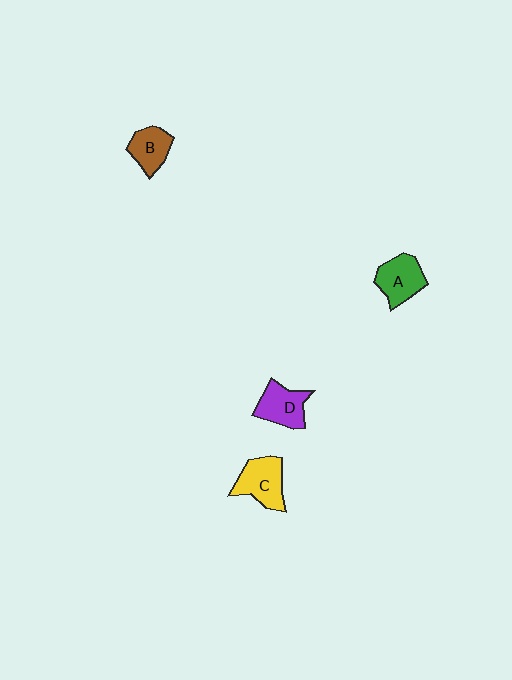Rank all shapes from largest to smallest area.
From largest to smallest: C (yellow), A (green), D (purple), B (brown).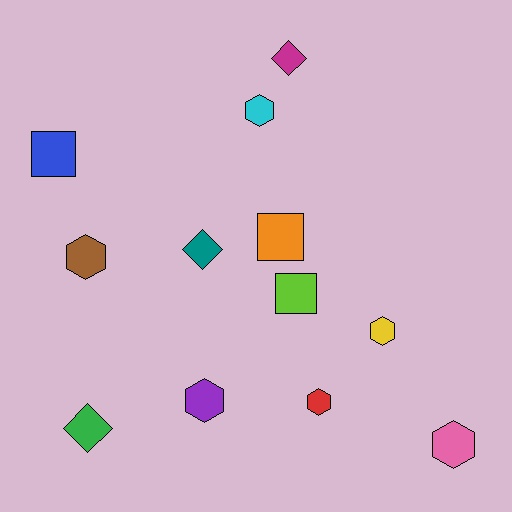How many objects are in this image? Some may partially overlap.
There are 12 objects.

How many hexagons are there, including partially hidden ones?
There are 6 hexagons.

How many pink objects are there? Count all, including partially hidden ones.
There is 1 pink object.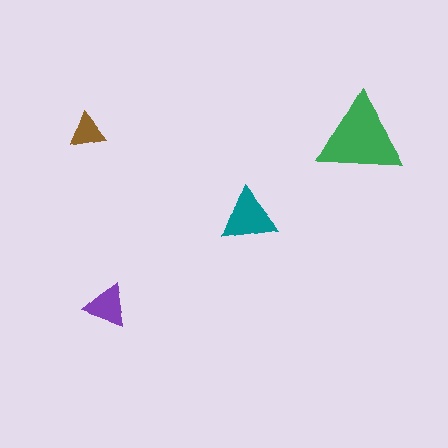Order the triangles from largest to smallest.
the green one, the teal one, the purple one, the brown one.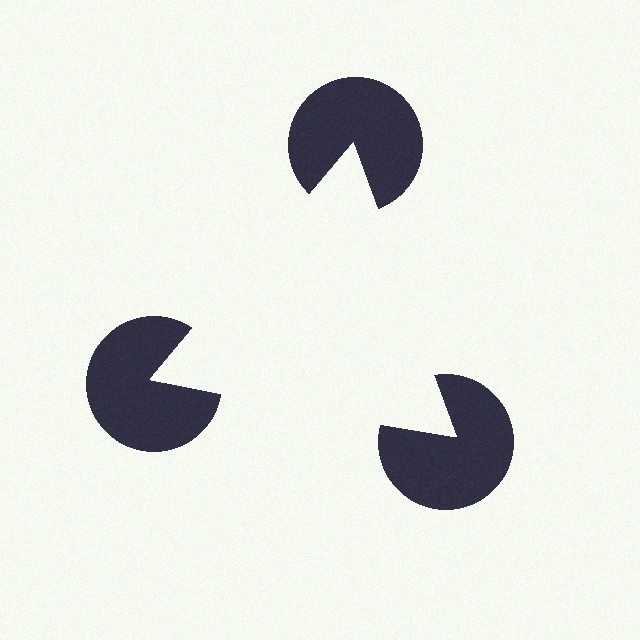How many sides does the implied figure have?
3 sides.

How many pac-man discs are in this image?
There are 3 — one at each vertex of the illusory triangle.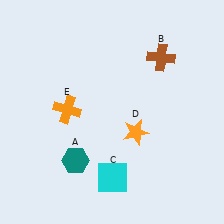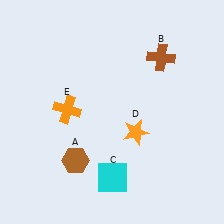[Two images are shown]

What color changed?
The hexagon (A) changed from teal in Image 1 to brown in Image 2.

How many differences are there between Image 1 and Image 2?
There is 1 difference between the two images.